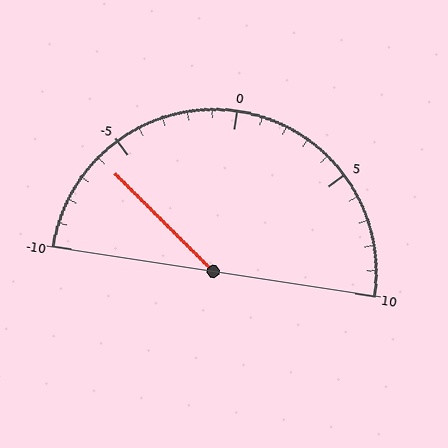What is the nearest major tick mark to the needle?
The nearest major tick mark is -5.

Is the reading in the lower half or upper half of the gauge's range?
The reading is in the lower half of the range (-10 to 10).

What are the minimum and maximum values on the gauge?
The gauge ranges from -10 to 10.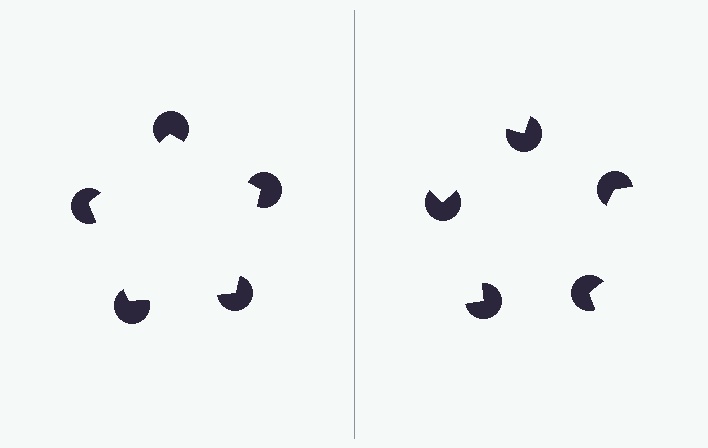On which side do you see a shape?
An illusory pentagon appears on the left side. On the right side the wedge cuts are rotated, so no coherent shape forms.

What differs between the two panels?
The pac-man discs are positioned identically on both sides; only the wedge orientations differ. On the left they align to a pentagon; on the right they are misaligned.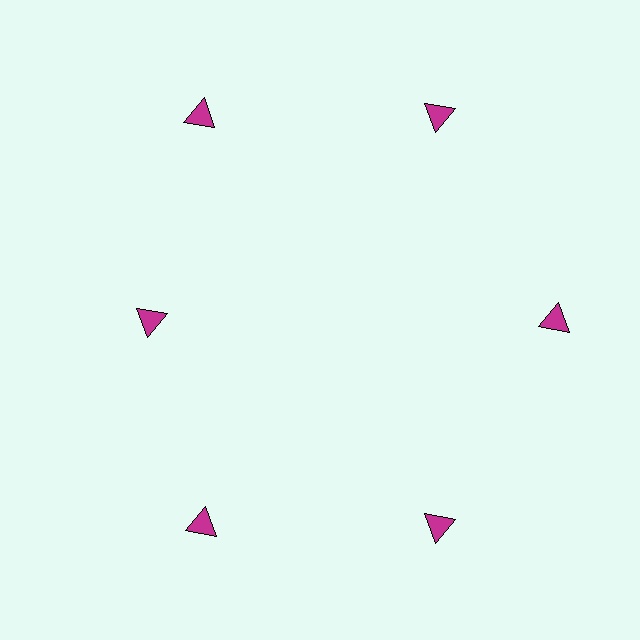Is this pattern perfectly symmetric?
No. The 6 magenta triangles are arranged in a ring, but one element near the 9 o'clock position is pulled inward toward the center, breaking the 6-fold rotational symmetry.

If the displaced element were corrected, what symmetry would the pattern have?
It would have 6-fold rotational symmetry — the pattern would map onto itself every 60 degrees.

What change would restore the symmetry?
The symmetry would be restored by moving it outward, back onto the ring so that all 6 triangles sit at equal angles and equal distance from the center.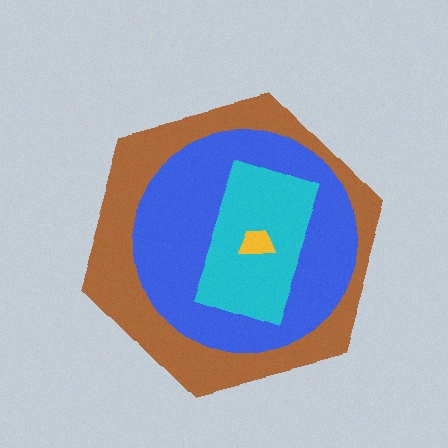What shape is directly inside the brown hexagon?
The blue circle.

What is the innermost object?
The yellow trapezoid.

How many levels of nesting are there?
4.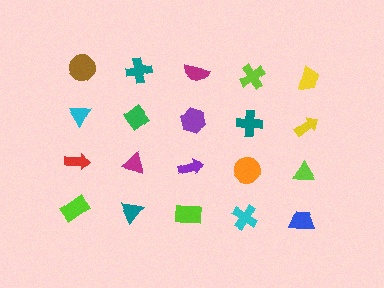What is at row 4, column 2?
A teal triangle.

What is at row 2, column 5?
A yellow arrow.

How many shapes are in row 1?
5 shapes.